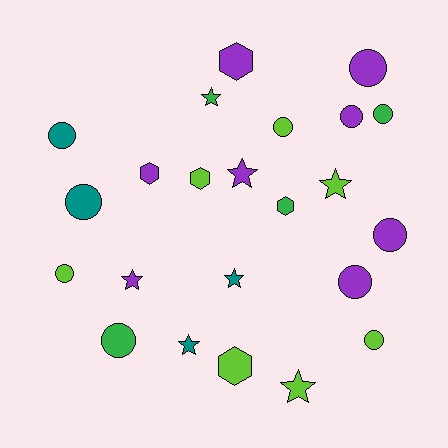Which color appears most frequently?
Purple, with 8 objects.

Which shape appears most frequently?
Circle, with 11 objects.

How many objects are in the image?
There are 23 objects.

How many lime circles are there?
There are 3 lime circles.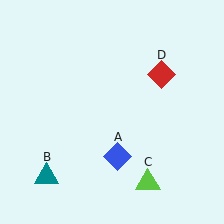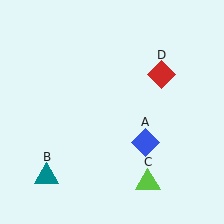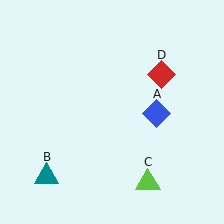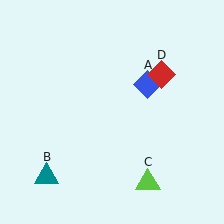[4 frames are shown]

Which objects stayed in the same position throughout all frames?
Teal triangle (object B) and lime triangle (object C) and red diamond (object D) remained stationary.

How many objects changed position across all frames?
1 object changed position: blue diamond (object A).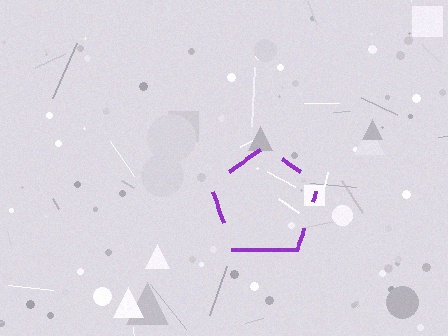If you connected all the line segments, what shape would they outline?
They would outline a pentagon.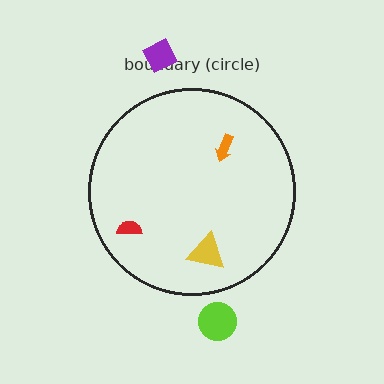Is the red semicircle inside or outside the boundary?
Inside.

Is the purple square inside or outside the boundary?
Outside.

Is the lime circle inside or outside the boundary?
Outside.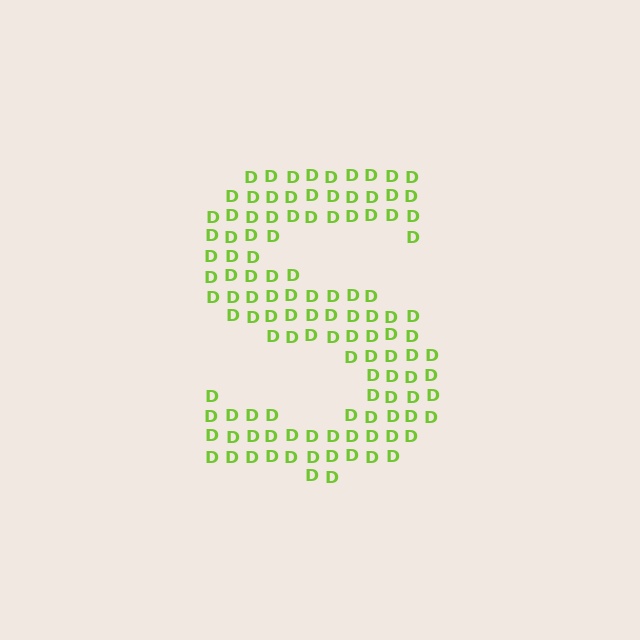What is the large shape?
The large shape is the letter S.